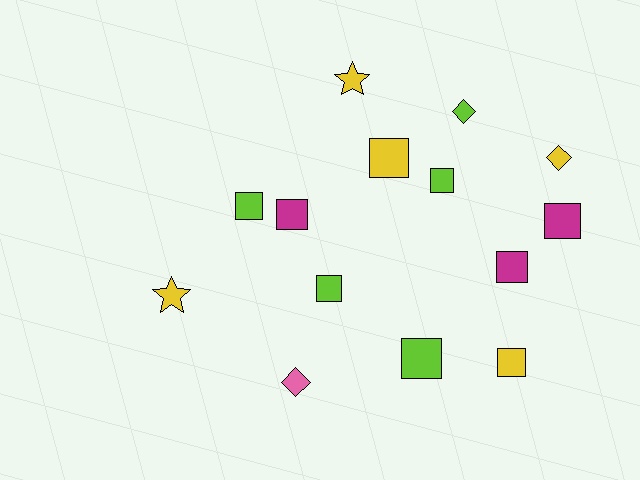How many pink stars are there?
There are no pink stars.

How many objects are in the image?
There are 14 objects.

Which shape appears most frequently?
Square, with 9 objects.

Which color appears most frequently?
Yellow, with 5 objects.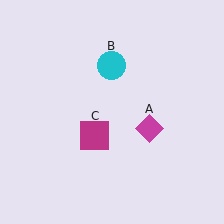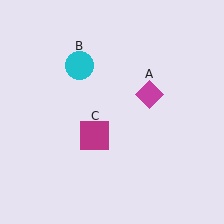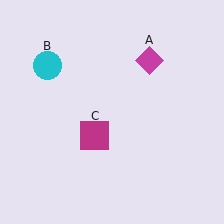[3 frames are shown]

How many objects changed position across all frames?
2 objects changed position: magenta diamond (object A), cyan circle (object B).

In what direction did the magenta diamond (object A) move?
The magenta diamond (object A) moved up.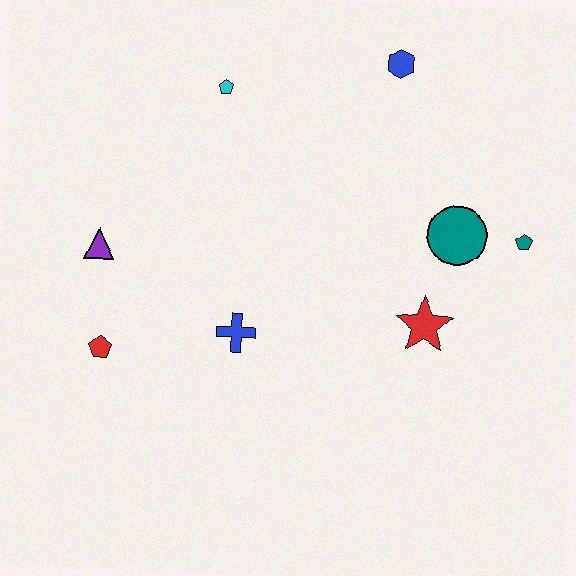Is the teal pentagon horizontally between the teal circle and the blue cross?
No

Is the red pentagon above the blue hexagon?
No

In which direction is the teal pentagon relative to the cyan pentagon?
The teal pentagon is to the right of the cyan pentagon.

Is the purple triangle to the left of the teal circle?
Yes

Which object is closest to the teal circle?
The teal pentagon is closest to the teal circle.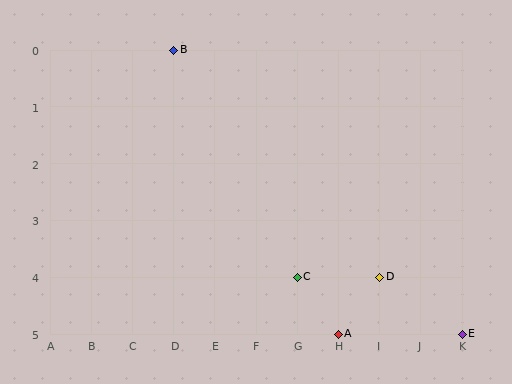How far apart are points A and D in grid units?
Points A and D are 1 column and 1 row apart (about 1.4 grid units diagonally).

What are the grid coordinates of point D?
Point D is at grid coordinates (I, 4).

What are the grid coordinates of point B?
Point B is at grid coordinates (D, 0).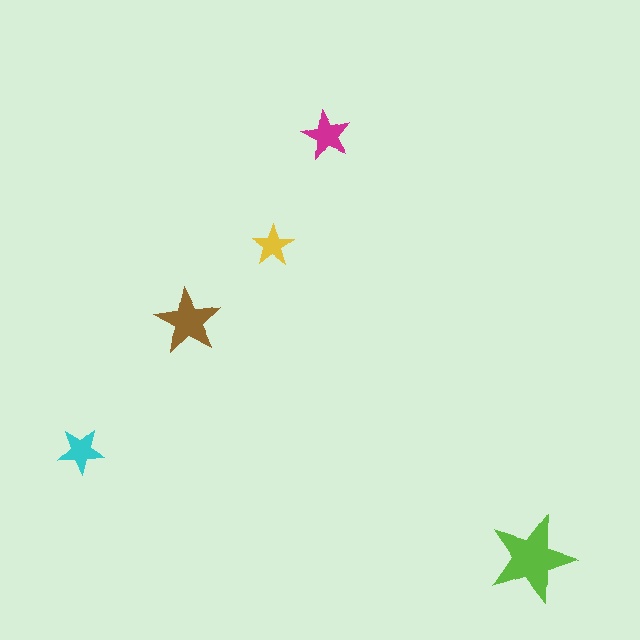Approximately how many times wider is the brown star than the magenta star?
About 1.5 times wider.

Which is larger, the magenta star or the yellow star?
The magenta one.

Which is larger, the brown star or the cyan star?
The brown one.